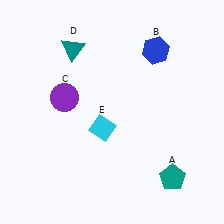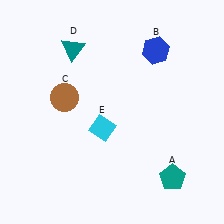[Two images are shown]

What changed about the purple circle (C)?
In Image 1, C is purple. In Image 2, it changed to brown.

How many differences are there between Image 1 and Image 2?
There is 1 difference between the two images.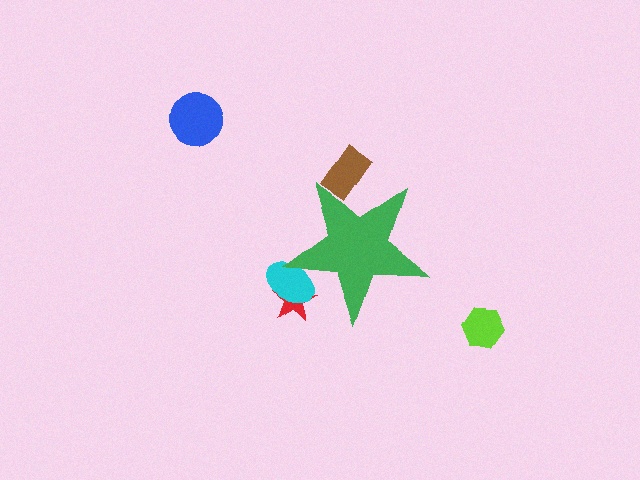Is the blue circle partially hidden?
No, the blue circle is fully visible.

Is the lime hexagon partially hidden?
No, the lime hexagon is fully visible.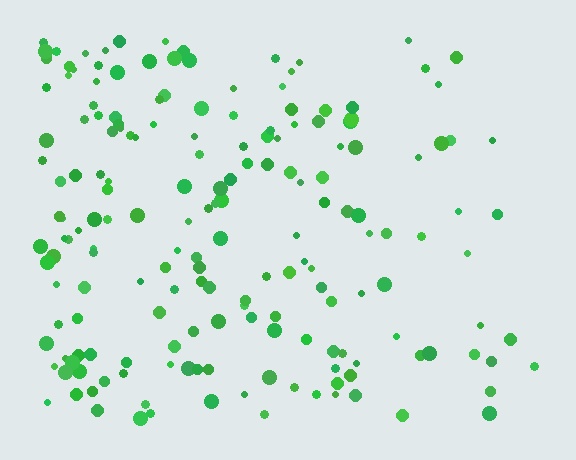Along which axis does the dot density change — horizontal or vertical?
Horizontal.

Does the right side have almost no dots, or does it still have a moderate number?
Still a moderate number, just noticeably fewer than the left.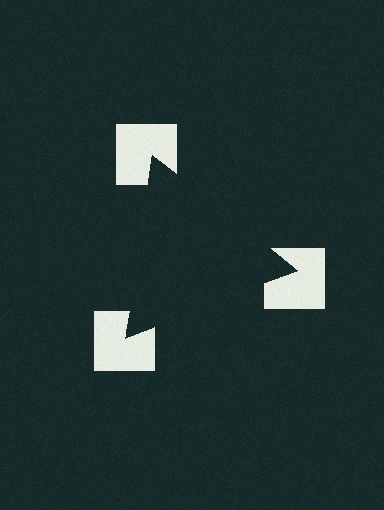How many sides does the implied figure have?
3 sides.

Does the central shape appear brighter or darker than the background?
It typically appears slightly darker than the background, even though no actual brightness change is drawn.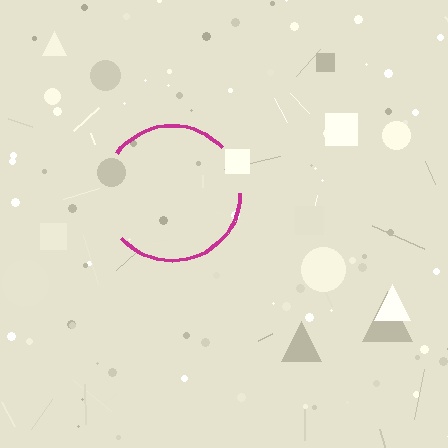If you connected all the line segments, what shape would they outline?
They would outline a circle.